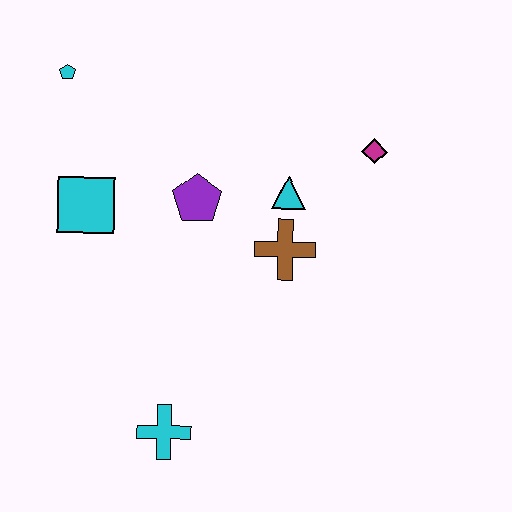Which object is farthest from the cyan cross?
The cyan pentagon is farthest from the cyan cross.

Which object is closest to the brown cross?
The cyan triangle is closest to the brown cross.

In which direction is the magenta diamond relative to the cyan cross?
The magenta diamond is above the cyan cross.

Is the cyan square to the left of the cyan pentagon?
No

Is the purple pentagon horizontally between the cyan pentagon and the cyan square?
No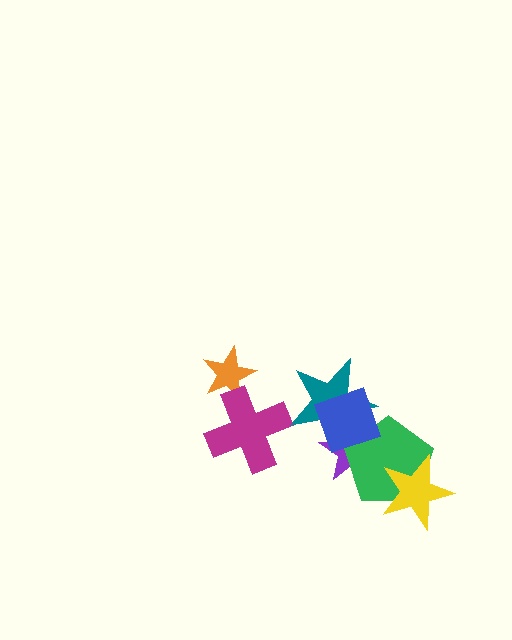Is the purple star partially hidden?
Yes, it is partially covered by another shape.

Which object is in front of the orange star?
The magenta cross is in front of the orange star.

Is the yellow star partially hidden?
No, no other shape covers it.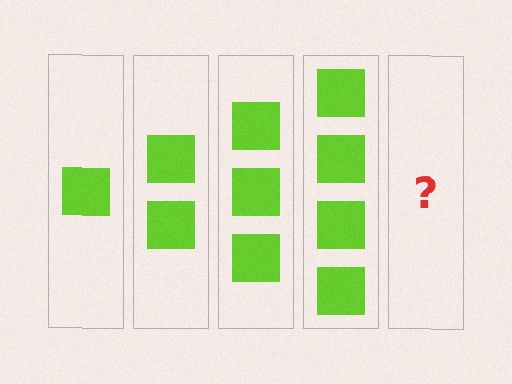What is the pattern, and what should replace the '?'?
The pattern is that each step adds one more square. The '?' should be 5 squares.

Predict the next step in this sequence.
The next step is 5 squares.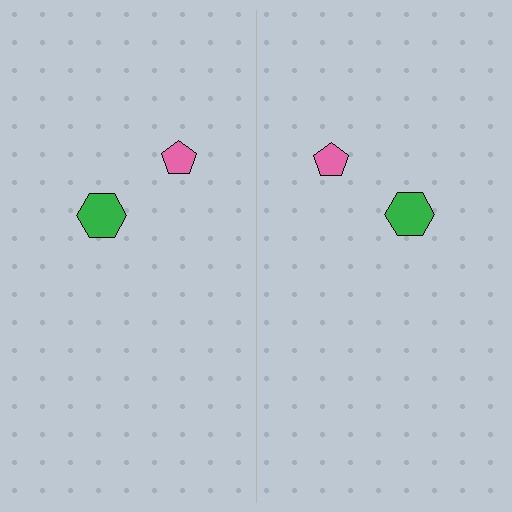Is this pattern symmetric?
Yes, this pattern has bilateral (reflection) symmetry.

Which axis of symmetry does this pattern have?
The pattern has a vertical axis of symmetry running through the center of the image.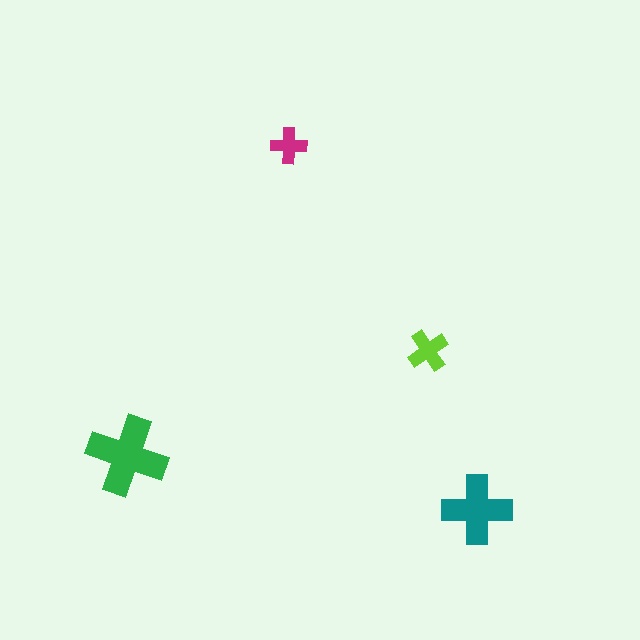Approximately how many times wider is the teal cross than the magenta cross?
About 2 times wider.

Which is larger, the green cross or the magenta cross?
The green one.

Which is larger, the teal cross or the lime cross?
The teal one.